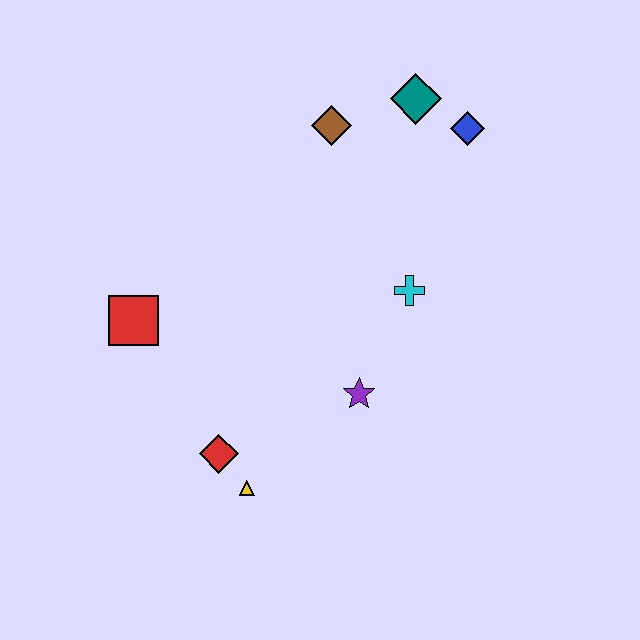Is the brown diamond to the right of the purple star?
No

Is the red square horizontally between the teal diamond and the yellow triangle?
No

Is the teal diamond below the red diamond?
No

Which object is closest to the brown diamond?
The teal diamond is closest to the brown diamond.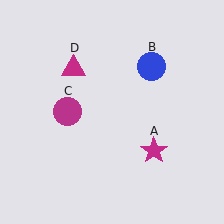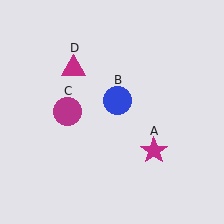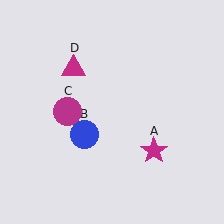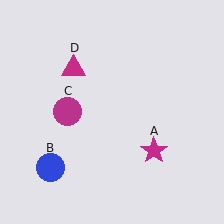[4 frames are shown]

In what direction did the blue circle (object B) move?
The blue circle (object B) moved down and to the left.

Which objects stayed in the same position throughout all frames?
Magenta star (object A) and magenta circle (object C) and magenta triangle (object D) remained stationary.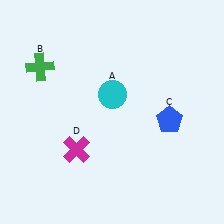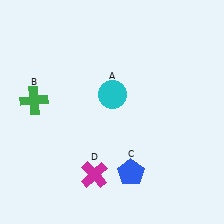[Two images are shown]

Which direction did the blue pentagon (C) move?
The blue pentagon (C) moved down.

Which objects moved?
The objects that moved are: the green cross (B), the blue pentagon (C), the magenta cross (D).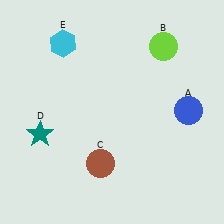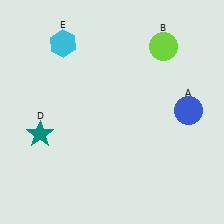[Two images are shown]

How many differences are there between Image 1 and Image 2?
There is 1 difference between the two images.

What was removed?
The brown circle (C) was removed in Image 2.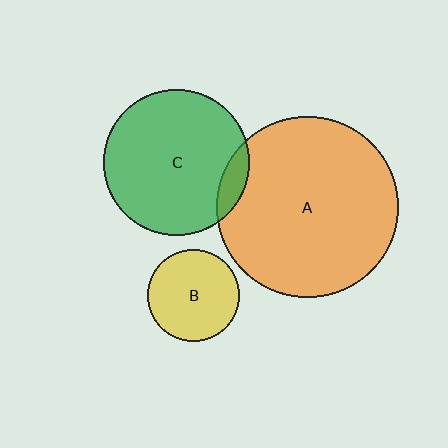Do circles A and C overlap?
Yes.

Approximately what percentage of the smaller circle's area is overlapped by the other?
Approximately 10%.